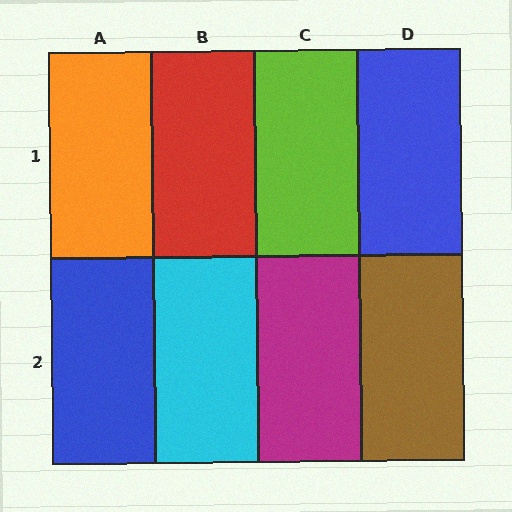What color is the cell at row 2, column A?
Blue.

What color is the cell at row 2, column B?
Cyan.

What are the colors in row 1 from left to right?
Orange, red, lime, blue.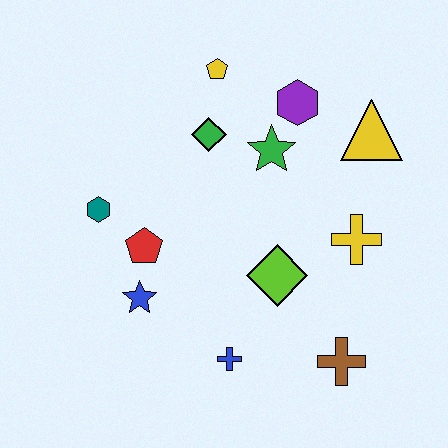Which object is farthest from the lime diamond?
The yellow pentagon is farthest from the lime diamond.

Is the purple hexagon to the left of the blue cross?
No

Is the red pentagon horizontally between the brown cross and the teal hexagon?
Yes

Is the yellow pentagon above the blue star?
Yes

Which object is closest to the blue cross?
The lime diamond is closest to the blue cross.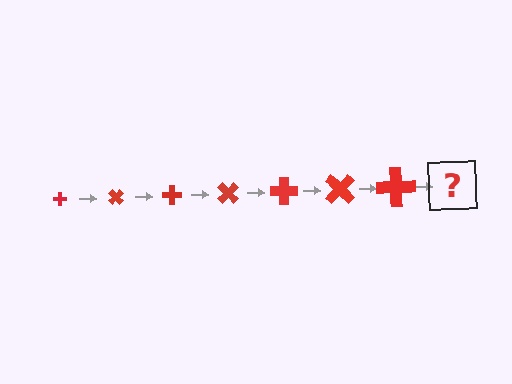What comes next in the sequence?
The next element should be a cross, larger than the previous one and rotated 315 degrees from the start.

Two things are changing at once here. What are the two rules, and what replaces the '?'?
The two rules are that the cross grows larger each step and it rotates 45 degrees each step. The '?' should be a cross, larger than the previous one and rotated 315 degrees from the start.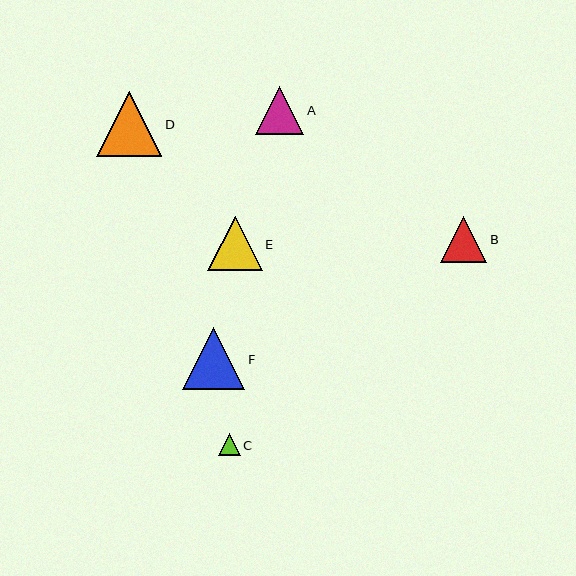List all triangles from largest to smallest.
From largest to smallest: D, F, E, A, B, C.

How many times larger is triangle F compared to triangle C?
Triangle F is approximately 2.8 times the size of triangle C.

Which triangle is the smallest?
Triangle C is the smallest with a size of approximately 22 pixels.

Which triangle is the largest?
Triangle D is the largest with a size of approximately 65 pixels.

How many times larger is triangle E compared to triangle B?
Triangle E is approximately 1.2 times the size of triangle B.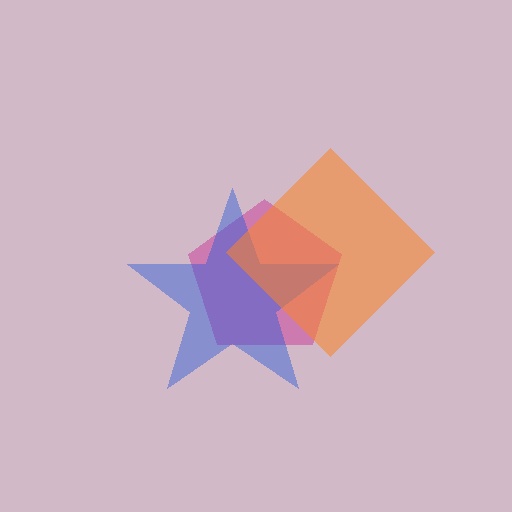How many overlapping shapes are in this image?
There are 3 overlapping shapes in the image.